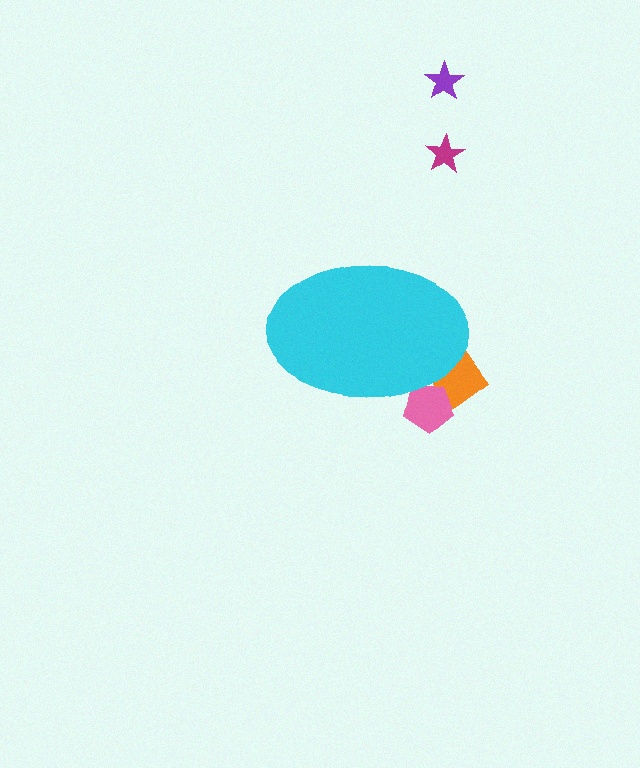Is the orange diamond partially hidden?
Yes, the orange diamond is partially hidden behind the cyan ellipse.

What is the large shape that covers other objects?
A cyan ellipse.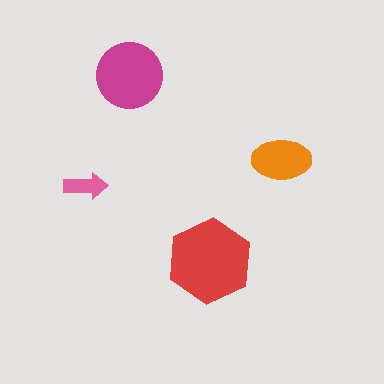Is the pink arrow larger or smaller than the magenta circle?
Smaller.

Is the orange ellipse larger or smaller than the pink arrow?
Larger.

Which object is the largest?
The red hexagon.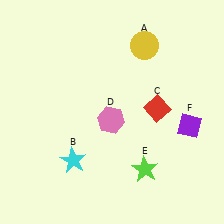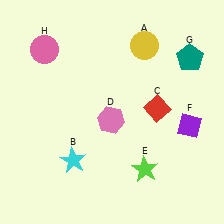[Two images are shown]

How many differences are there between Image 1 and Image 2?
There are 2 differences between the two images.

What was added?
A teal pentagon (G), a pink circle (H) were added in Image 2.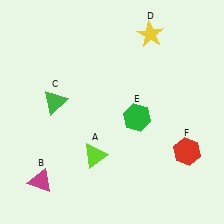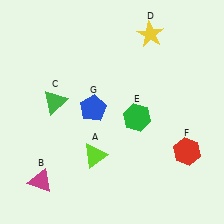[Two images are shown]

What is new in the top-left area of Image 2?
A blue pentagon (G) was added in the top-left area of Image 2.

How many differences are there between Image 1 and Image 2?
There is 1 difference between the two images.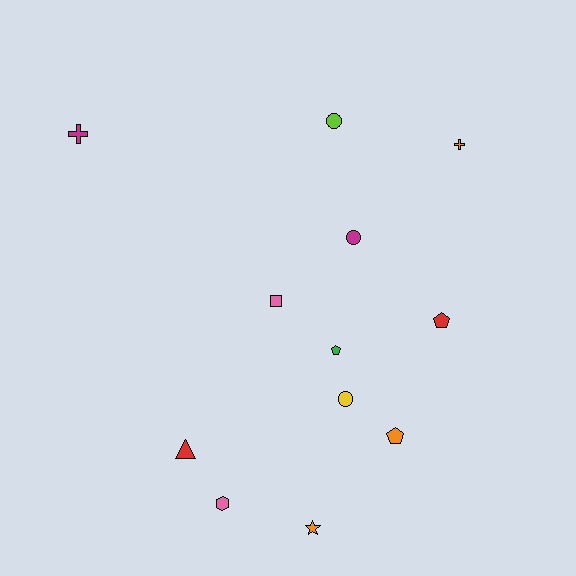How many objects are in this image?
There are 12 objects.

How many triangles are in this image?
There is 1 triangle.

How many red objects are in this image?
There are 2 red objects.